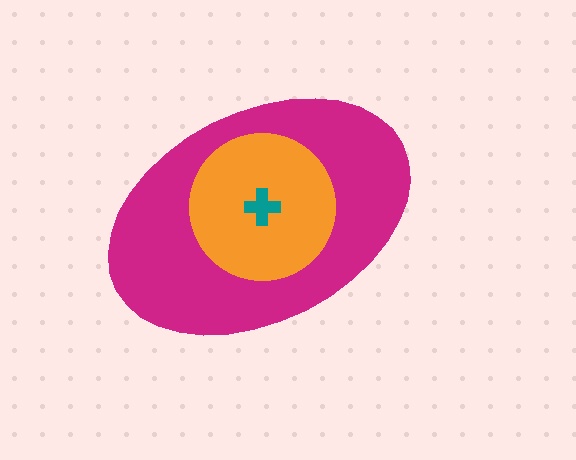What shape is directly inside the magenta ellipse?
The orange circle.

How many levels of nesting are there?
3.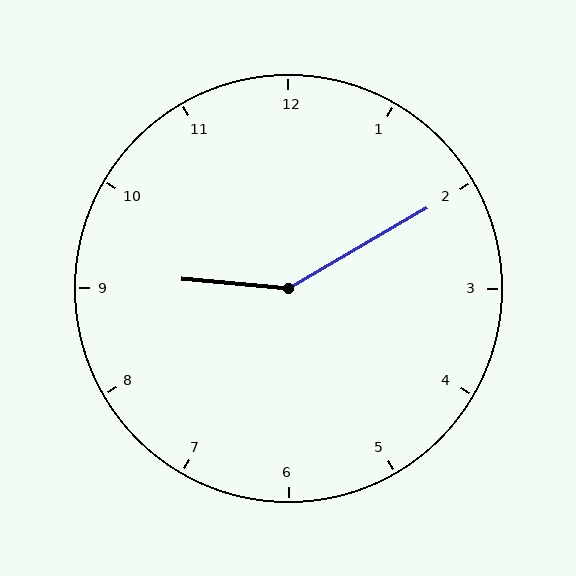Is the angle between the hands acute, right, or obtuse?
It is obtuse.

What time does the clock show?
9:10.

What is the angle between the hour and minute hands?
Approximately 145 degrees.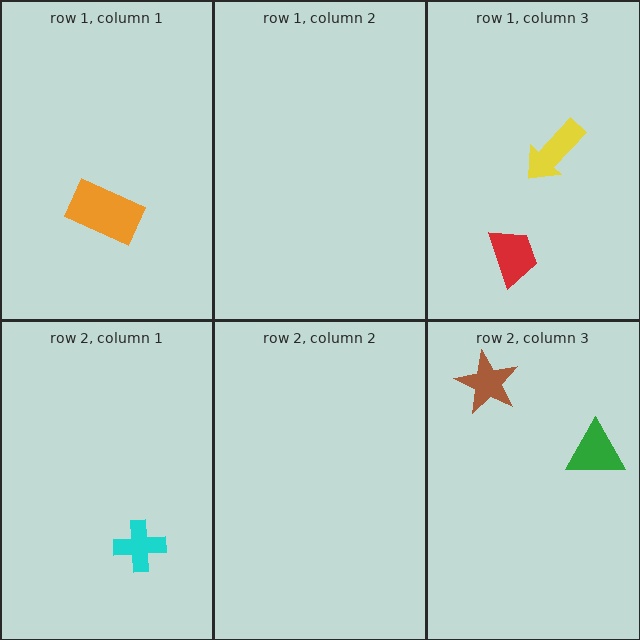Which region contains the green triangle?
The row 2, column 3 region.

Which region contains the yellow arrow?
The row 1, column 3 region.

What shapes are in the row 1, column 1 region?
The orange rectangle.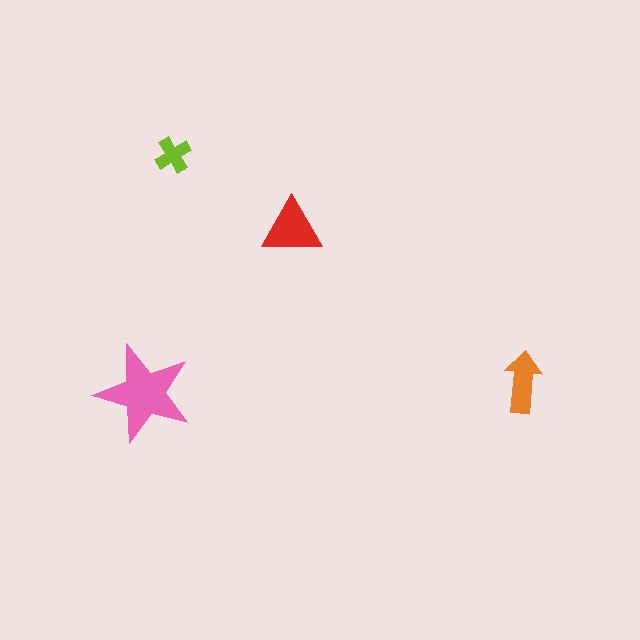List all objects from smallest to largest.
The lime cross, the orange arrow, the red triangle, the pink star.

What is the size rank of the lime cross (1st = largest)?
4th.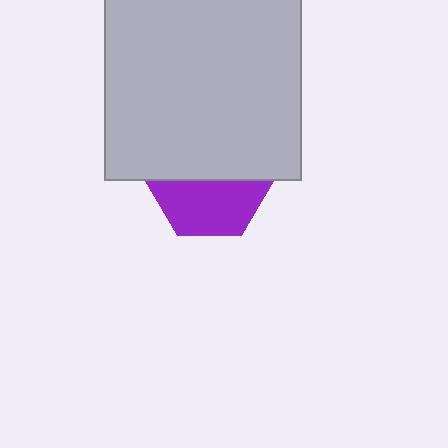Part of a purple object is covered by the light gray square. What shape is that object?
It is a hexagon.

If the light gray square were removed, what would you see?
You would see the complete purple hexagon.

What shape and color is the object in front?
The object in front is a light gray square.